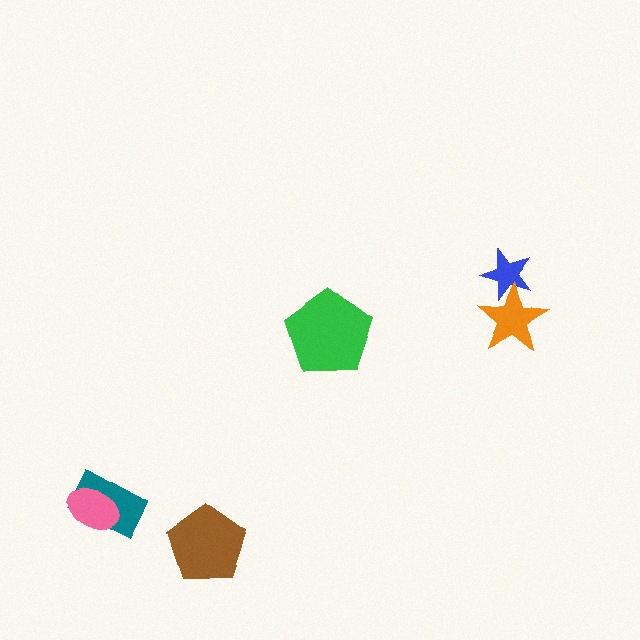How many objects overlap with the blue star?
1 object overlaps with the blue star.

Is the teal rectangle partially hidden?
Yes, it is partially covered by another shape.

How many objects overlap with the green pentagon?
0 objects overlap with the green pentagon.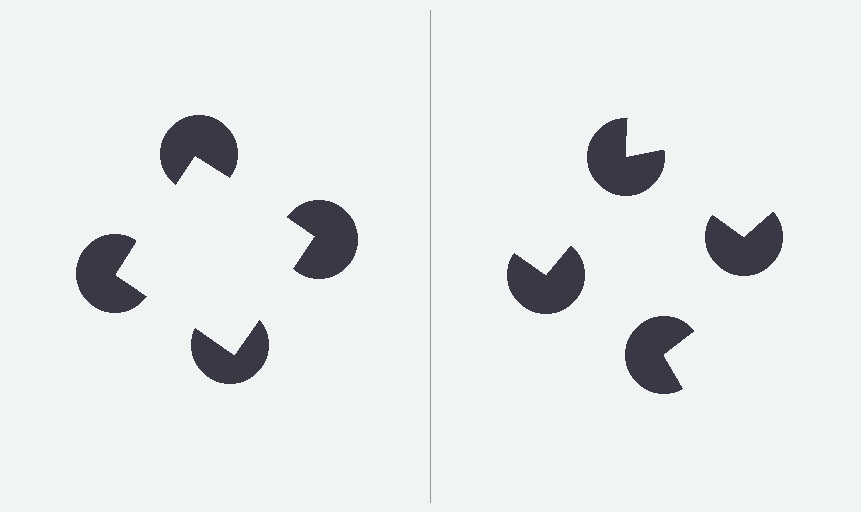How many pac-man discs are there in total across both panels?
8 — 4 on each side.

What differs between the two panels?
The pac-man discs are positioned identically on both sides; only the wedge orientations differ. On the left they align to a square; on the right they are misaligned.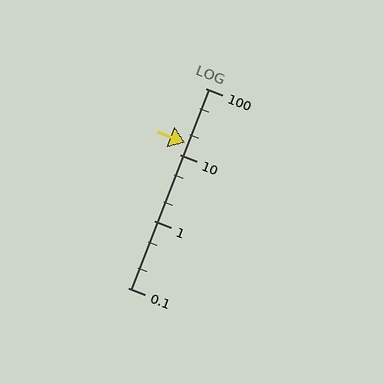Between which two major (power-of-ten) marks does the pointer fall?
The pointer is between 10 and 100.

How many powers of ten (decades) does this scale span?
The scale spans 3 decades, from 0.1 to 100.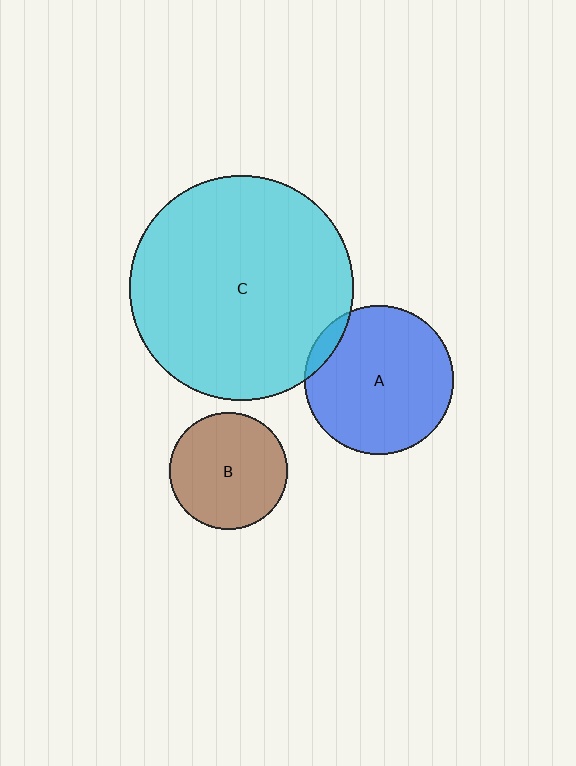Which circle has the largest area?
Circle C (cyan).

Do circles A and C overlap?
Yes.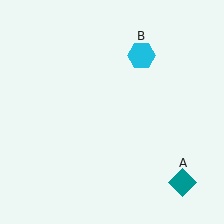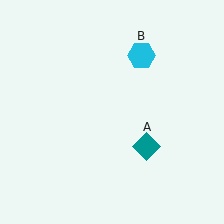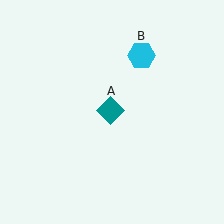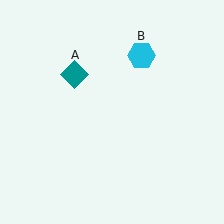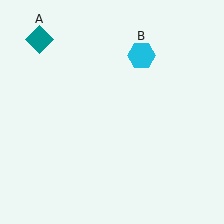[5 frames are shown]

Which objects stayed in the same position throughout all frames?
Cyan hexagon (object B) remained stationary.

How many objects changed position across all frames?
1 object changed position: teal diamond (object A).